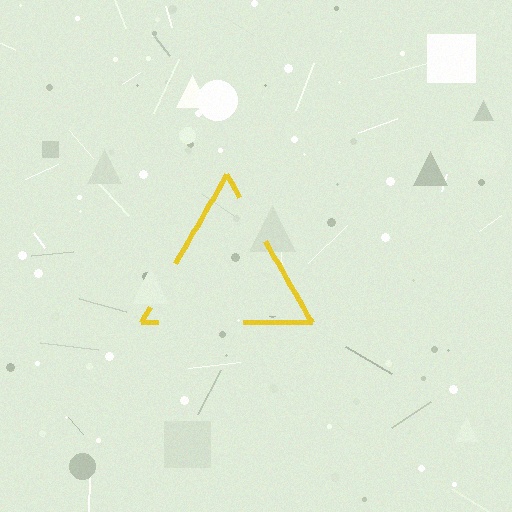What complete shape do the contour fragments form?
The contour fragments form a triangle.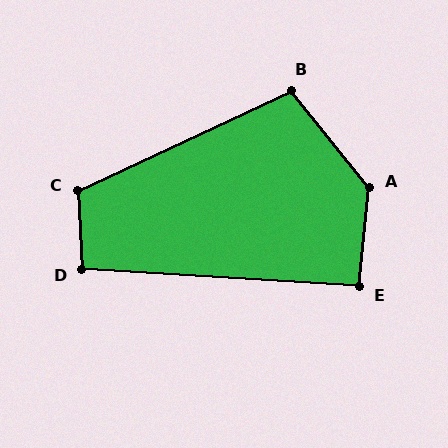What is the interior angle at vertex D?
Approximately 96 degrees (obtuse).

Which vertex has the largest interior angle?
A, at approximately 136 degrees.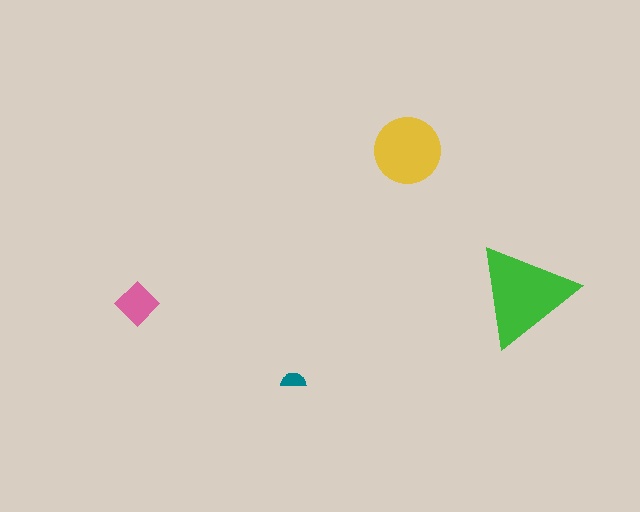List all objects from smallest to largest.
The teal semicircle, the pink diamond, the yellow circle, the green triangle.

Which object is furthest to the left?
The pink diamond is leftmost.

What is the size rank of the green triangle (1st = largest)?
1st.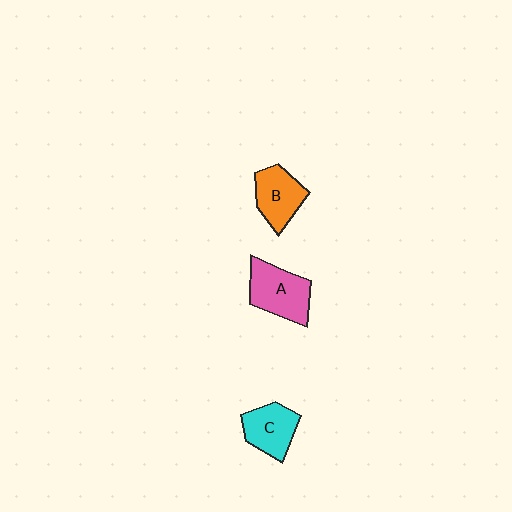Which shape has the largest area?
Shape A (pink).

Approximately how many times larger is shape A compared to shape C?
Approximately 1.3 times.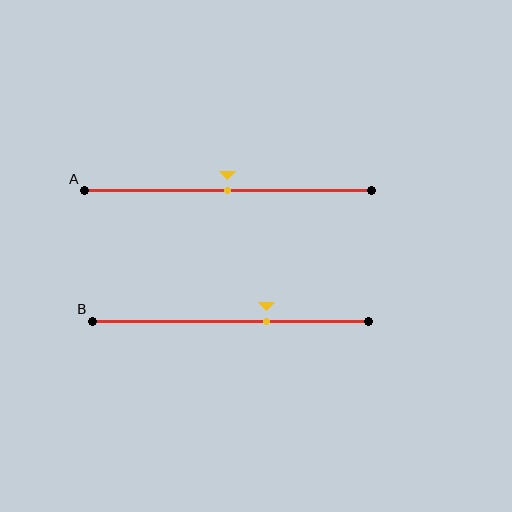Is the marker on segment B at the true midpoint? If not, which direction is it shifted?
No, the marker on segment B is shifted to the right by about 13% of the segment length.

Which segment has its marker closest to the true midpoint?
Segment A has its marker closest to the true midpoint.